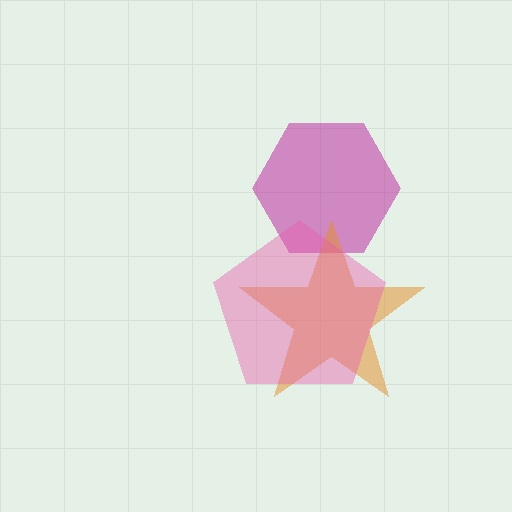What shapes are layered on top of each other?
The layered shapes are: a magenta hexagon, an orange star, a pink pentagon.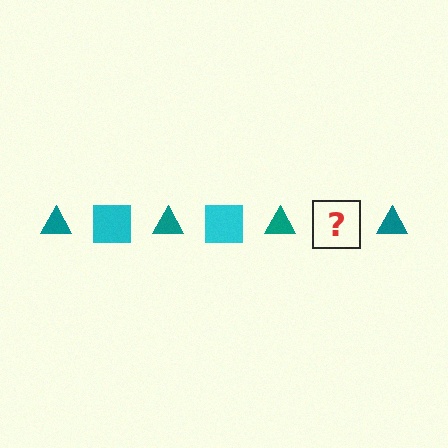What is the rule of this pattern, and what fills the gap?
The rule is that the pattern alternates between teal triangle and cyan square. The gap should be filled with a cyan square.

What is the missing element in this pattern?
The missing element is a cyan square.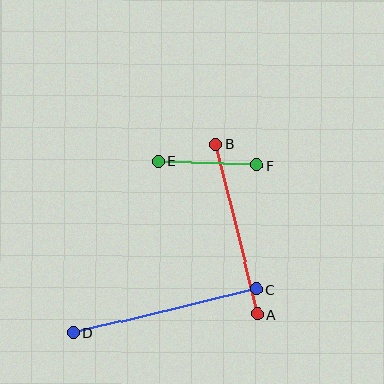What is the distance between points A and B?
The distance is approximately 175 pixels.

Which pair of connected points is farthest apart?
Points C and D are farthest apart.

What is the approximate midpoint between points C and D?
The midpoint is at approximately (165, 311) pixels.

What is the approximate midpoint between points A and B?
The midpoint is at approximately (237, 229) pixels.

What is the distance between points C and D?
The distance is approximately 188 pixels.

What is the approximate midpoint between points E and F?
The midpoint is at approximately (208, 163) pixels.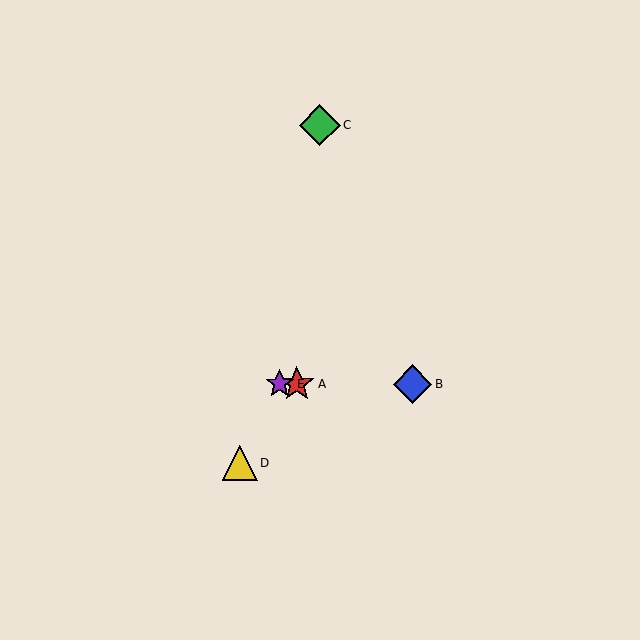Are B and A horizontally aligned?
Yes, both are at y≈384.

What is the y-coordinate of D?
Object D is at y≈463.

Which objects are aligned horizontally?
Objects A, B, E are aligned horizontally.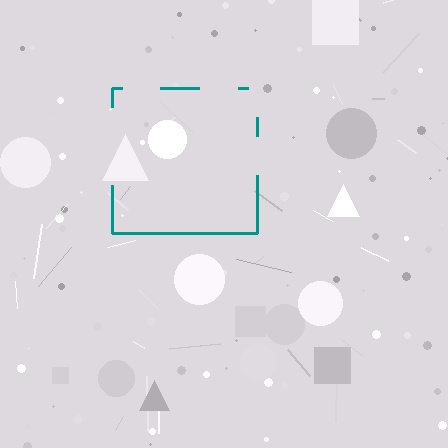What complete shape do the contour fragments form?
The contour fragments form a square.